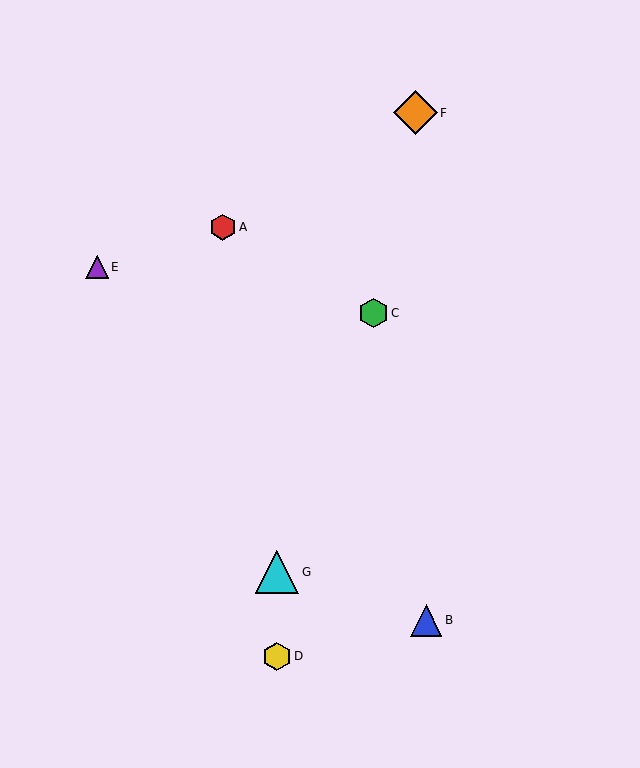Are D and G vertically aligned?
Yes, both are at x≈277.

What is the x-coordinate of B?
Object B is at x≈426.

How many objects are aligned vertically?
2 objects (D, G) are aligned vertically.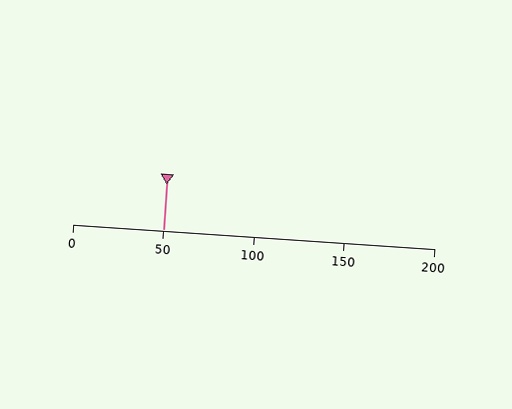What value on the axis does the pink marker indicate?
The marker indicates approximately 50.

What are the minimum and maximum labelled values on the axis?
The axis runs from 0 to 200.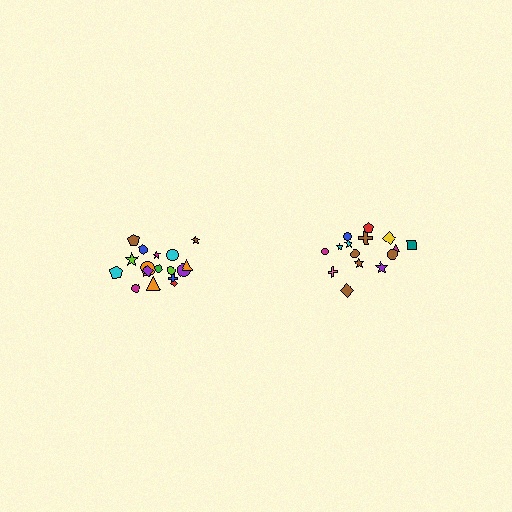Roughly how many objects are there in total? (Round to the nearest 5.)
Roughly 35 objects in total.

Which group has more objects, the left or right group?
The left group.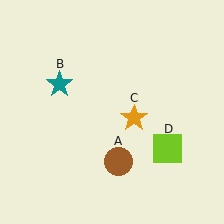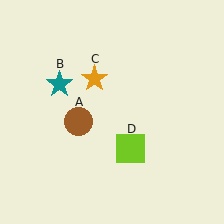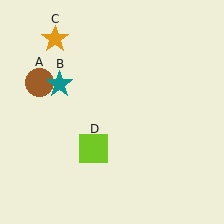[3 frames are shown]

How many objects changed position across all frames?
3 objects changed position: brown circle (object A), orange star (object C), lime square (object D).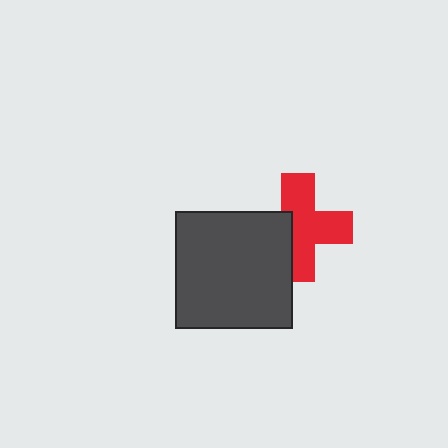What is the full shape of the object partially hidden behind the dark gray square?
The partially hidden object is a red cross.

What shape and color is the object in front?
The object in front is a dark gray square.